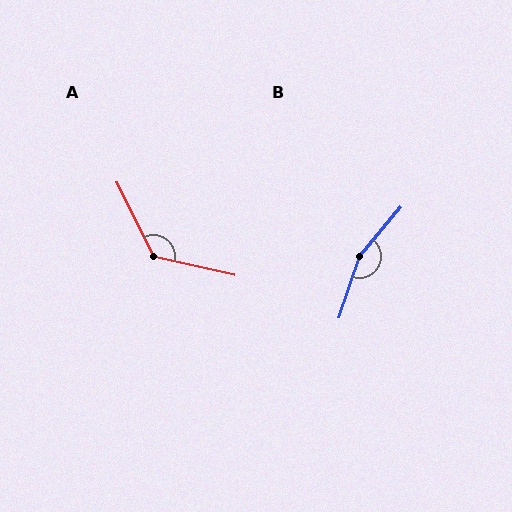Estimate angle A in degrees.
Approximately 129 degrees.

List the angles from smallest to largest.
A (129°), B (158°).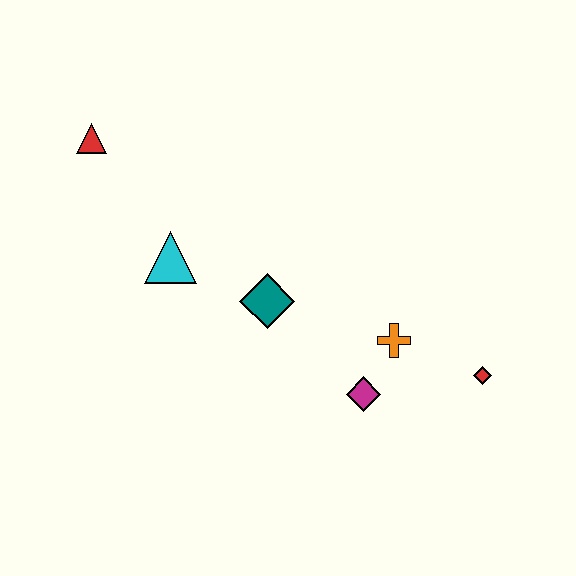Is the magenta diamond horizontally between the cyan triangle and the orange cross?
Yes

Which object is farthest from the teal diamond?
The red triangle is farthest from the teal diamond.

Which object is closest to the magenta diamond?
The orange cross is closest to the magenta diamond.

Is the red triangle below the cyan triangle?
No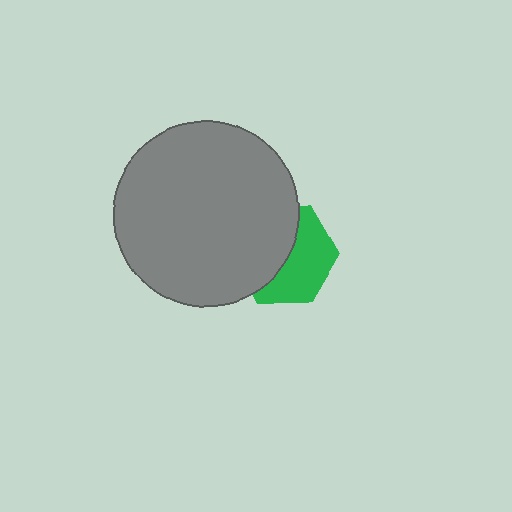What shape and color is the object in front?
The object in front is a gray circle.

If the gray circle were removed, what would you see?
You would see the complete green hexagon.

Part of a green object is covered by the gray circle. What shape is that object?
It is a hexagon.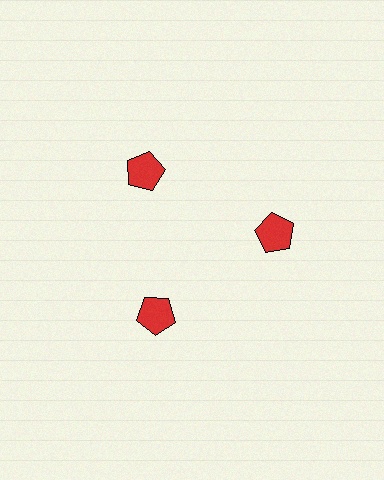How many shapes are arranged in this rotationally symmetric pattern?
There are 3 shapes, arranged in 3 groups of 1.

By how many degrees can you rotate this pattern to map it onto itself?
The pattern maps onto itself every 120 degrees of rotation.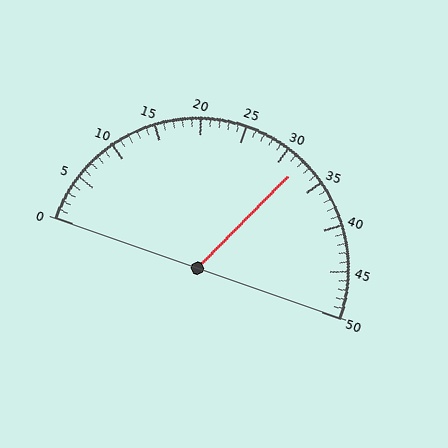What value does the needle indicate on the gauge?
The needle indicates approximately 32.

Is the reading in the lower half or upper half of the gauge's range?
The reading is in the upper half of the range (0 to 50).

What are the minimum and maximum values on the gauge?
The gauge ranges from 0 to 50.